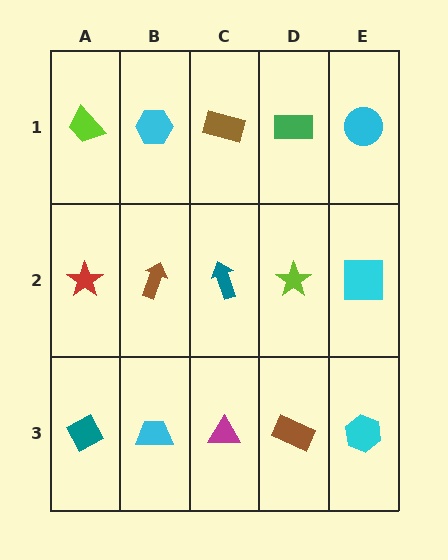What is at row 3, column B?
A cyan trapezoid.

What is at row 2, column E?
A cyan square.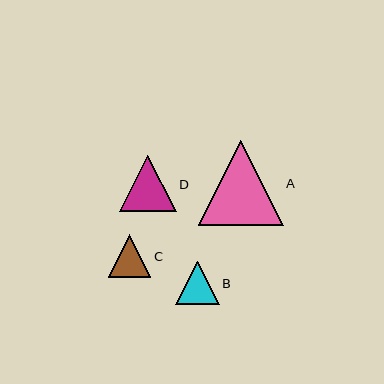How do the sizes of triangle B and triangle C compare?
Triangle B and triangle C are approximately the same size.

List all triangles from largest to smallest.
From largest to smallest: A, D, B, C.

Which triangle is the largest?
Triangle A is the largest with a size of approximately 85 pixels.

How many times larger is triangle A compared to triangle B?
Triangle A is approximately 1.9 times the size of triangle B.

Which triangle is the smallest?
Triangle C is the smallest with a size of approximately 43 pixels.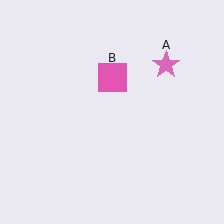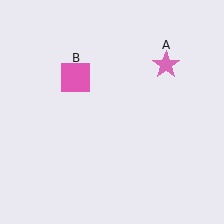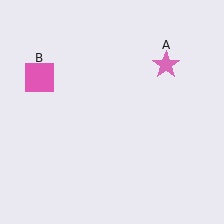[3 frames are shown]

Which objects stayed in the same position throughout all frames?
Pink star (object A) remained stationary.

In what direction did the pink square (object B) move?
The pink square (object B) moved left.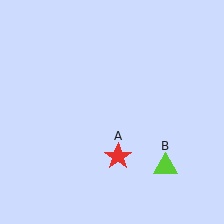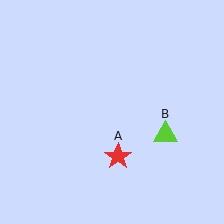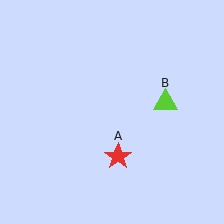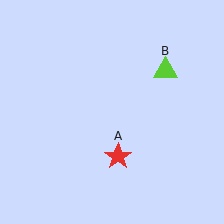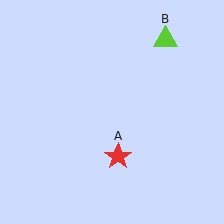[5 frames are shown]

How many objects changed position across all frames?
1 object changed position: lime triangle (object B).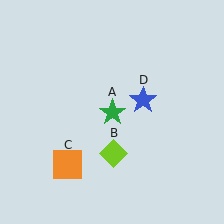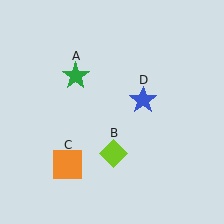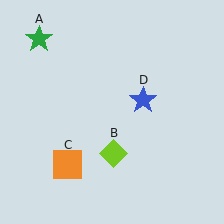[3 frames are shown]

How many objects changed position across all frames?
1 object changed position: green star (object A).